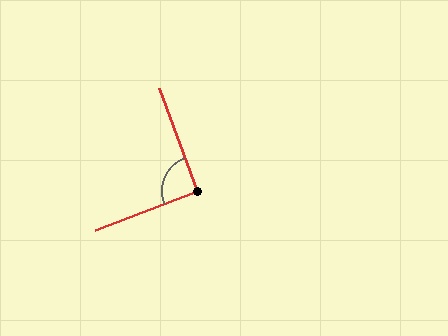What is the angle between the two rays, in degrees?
Approximately 91 degrees.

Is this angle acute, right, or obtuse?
It is approximately a right angle.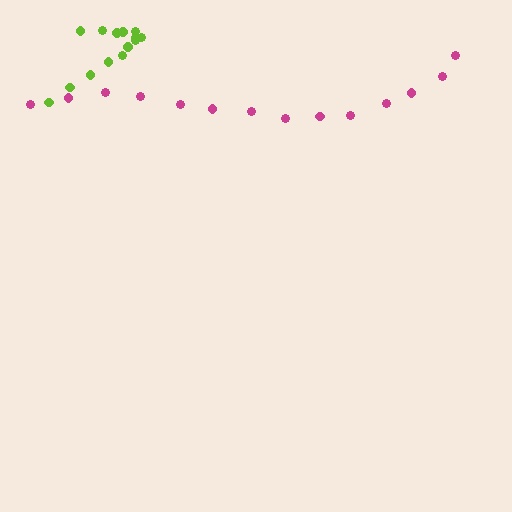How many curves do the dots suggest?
There are 2 distinct paths.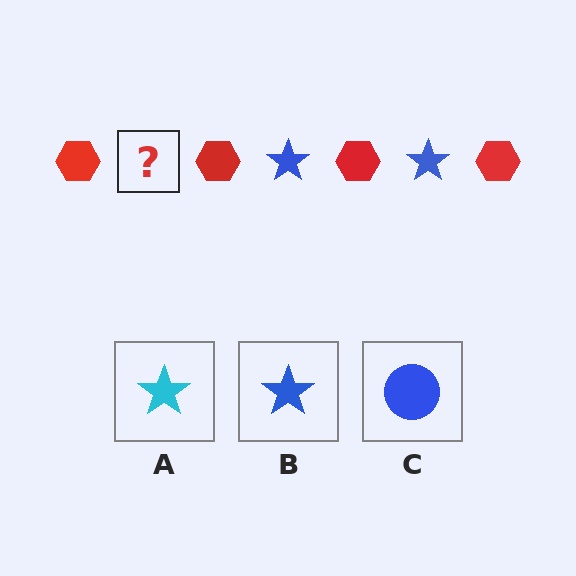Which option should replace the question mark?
Option B.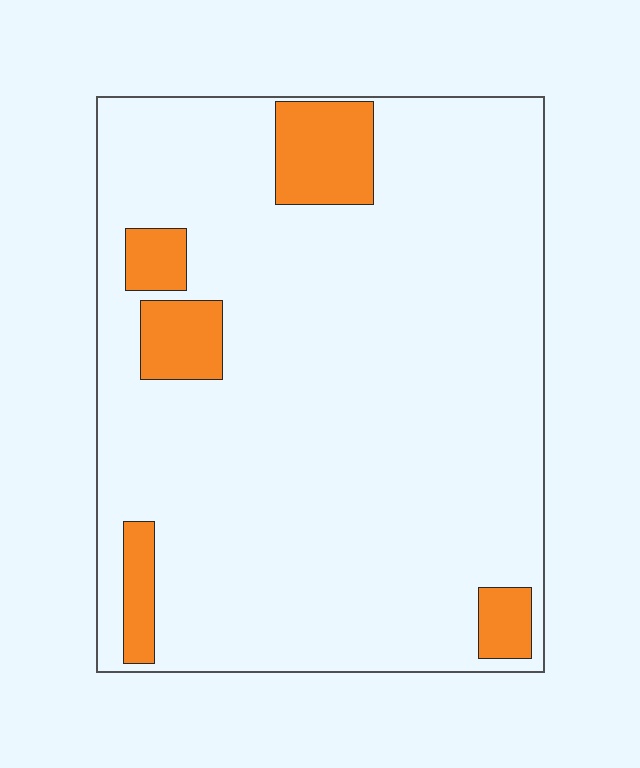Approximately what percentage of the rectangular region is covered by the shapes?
Approximately 10%.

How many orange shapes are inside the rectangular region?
5.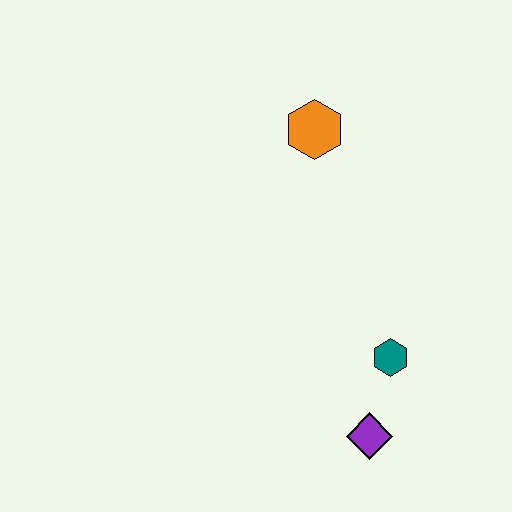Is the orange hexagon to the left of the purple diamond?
Yes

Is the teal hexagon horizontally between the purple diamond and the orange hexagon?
No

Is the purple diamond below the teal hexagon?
Yes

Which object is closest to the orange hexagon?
The teal hexagon is closest to the orange hexagon.